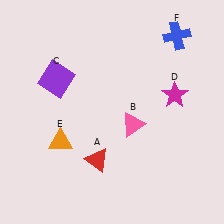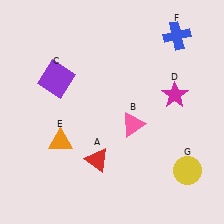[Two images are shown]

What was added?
A yellow circle (G) was added in Image 2.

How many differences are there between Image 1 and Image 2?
There is 1 difference between the two images.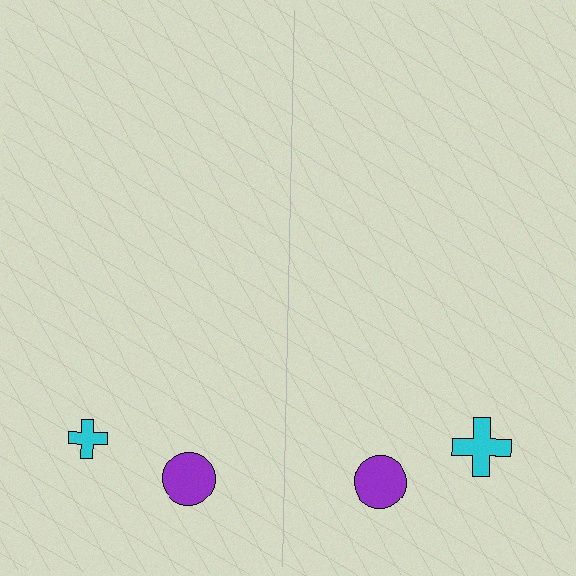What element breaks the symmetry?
The cyan cross on the right side has a different size than its mirror counterpart.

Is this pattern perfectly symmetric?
No, the pattern is not perfectly symmetric. The cyan cross on the right side has a different size than its mirror counterpart.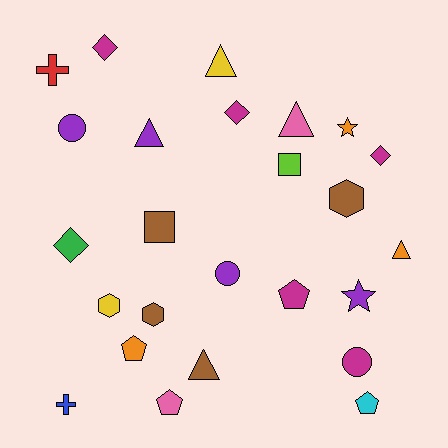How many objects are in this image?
There are 25 objects.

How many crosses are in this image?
There are 2 crosses.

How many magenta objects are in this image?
There are 5 magenta objects.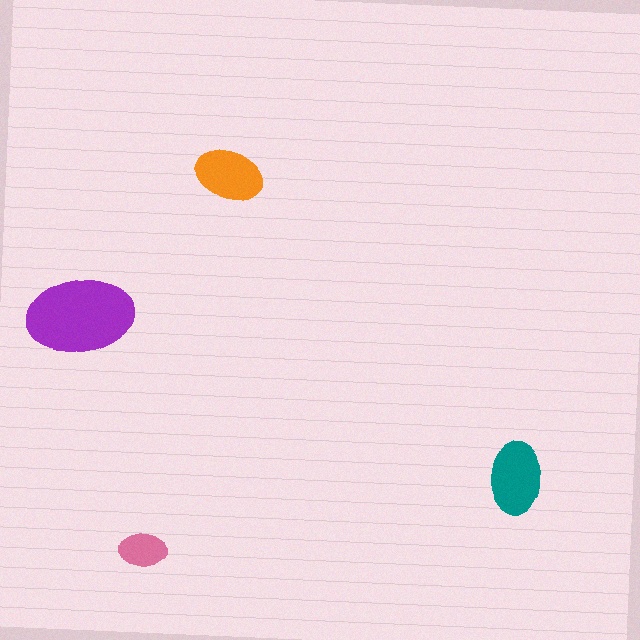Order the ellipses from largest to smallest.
the purple one, the teal one, the orange one, the pink one.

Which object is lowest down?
The pink ellipse is bottommost.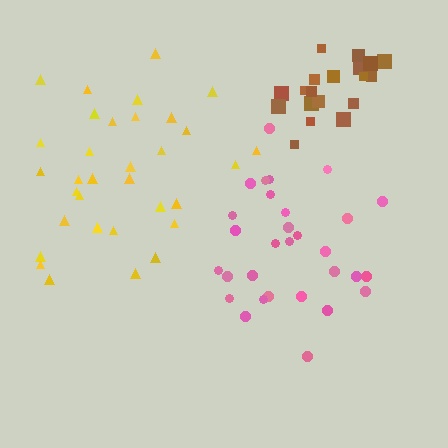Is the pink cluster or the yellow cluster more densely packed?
Pink.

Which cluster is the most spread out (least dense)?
Yellow.